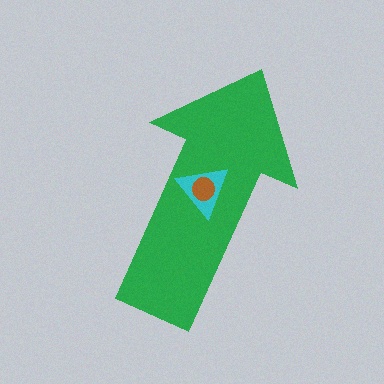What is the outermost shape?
The green arrow.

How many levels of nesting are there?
3.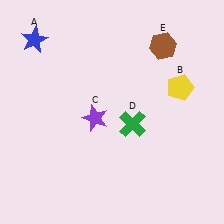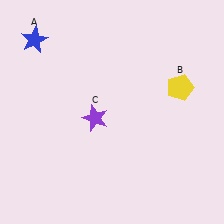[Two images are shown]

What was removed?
The brown hexagon (E), the green cross (D) were removed in Image 2.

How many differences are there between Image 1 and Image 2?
There are 2 differences between the two images.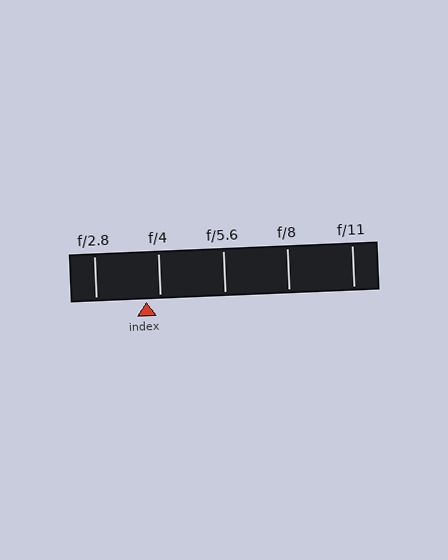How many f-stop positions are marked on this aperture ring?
There are 5 f-stop positions marked.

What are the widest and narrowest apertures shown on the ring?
The widest aperture shown is f/2.8 and the narrowest is f/11.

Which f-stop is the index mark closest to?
The index mark is closest to f/4.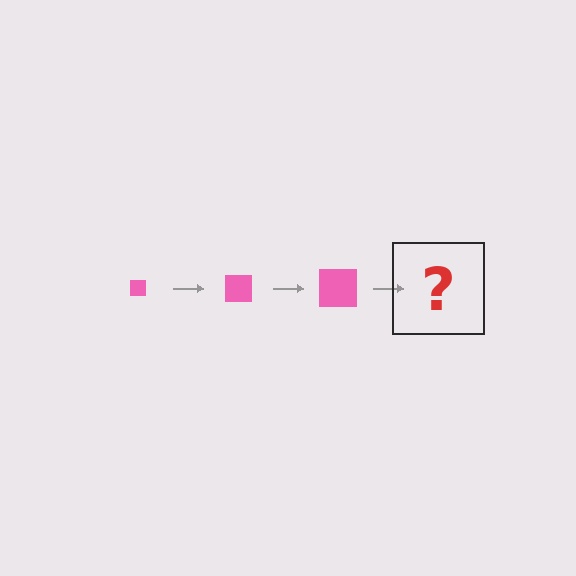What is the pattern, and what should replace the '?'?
The pattern is that the square gets progressively larger each step. The '?' should be a pink square, larger than the previous one.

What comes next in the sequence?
The next element should be a pink square, larger than the previous one.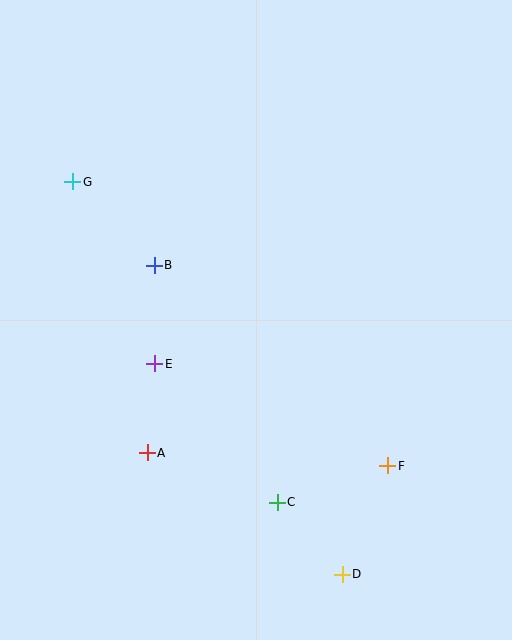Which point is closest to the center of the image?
Point E at (155, 364) is closest to the center.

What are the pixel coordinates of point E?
Point E is at (155, 364).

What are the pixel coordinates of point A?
Point A is at (147, 453).